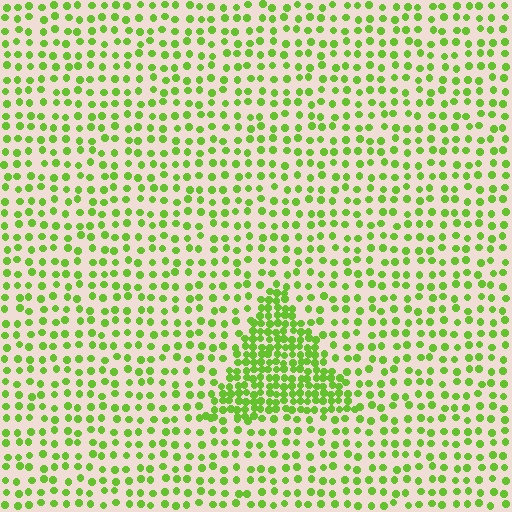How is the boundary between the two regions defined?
The boundary is defined by a change in element density (approximately 2.4x ratio). All elements are the same color, size, and shape.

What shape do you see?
I see a triangle.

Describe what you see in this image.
The image contains small lime elements arranged at two different densities. A triangle-shaped region is visible where the elements are more densely packed than the surrounding area.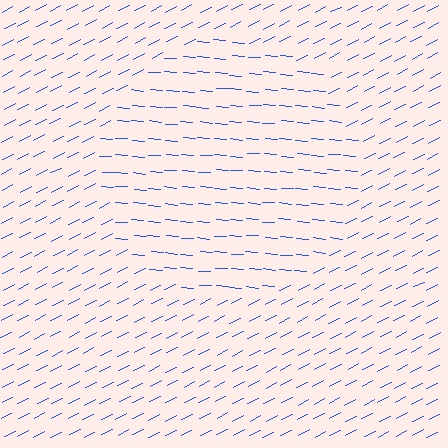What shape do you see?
I see a circle.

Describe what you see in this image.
The image is filled with small blue line segments. A circle region in the image has lines oriented differently from the surrounding lines, creating a visible texture boundary.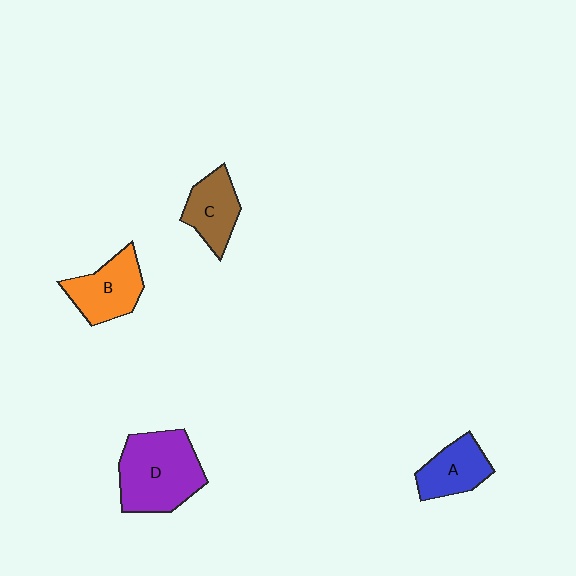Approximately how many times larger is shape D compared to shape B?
Approximately 1.5 times.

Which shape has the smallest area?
Shape A (blue).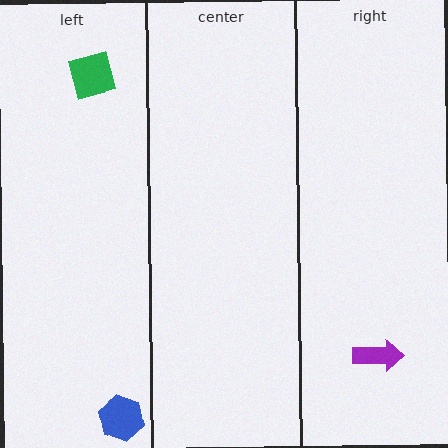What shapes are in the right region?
The purple arrow.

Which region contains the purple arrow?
The right region.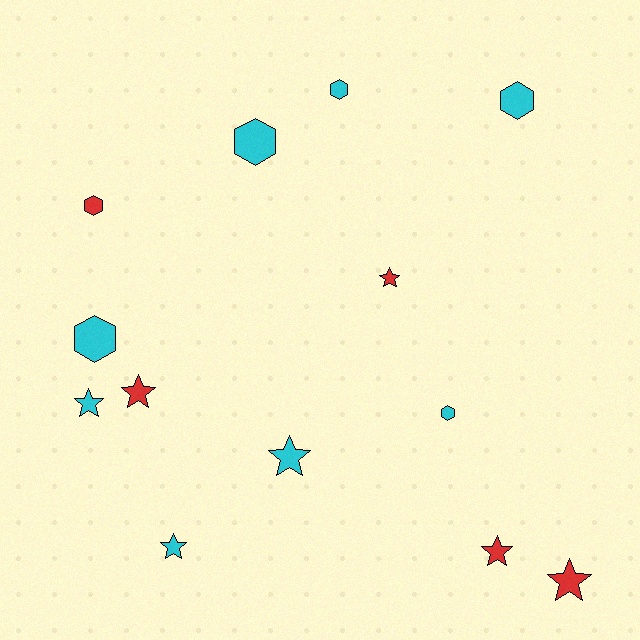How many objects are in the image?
There are 13 objects.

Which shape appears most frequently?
Star, with 7 objects.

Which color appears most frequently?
Cyan, with 8 objects.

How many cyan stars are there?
There are 3 cyan stars.